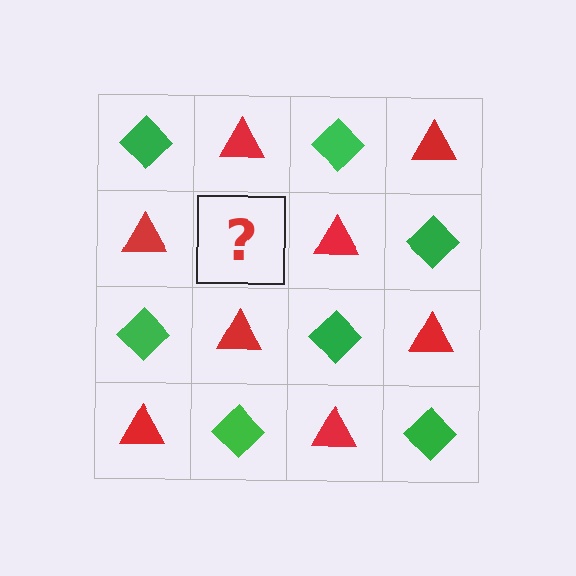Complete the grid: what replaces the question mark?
The question mark should be replaced with a green diamond.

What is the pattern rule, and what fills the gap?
The rule is that it alternates green diamond and red triangle in a checkerboard pattern. The gap should be filled with a green diamond.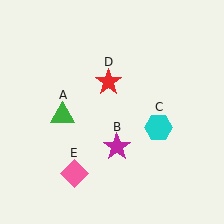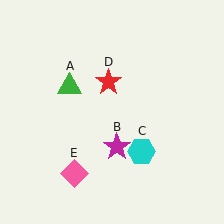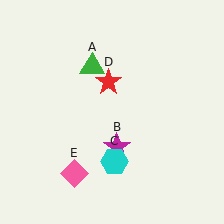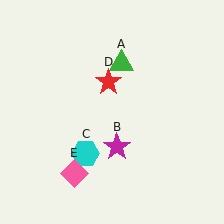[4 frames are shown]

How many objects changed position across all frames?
2 objects changed position: green triangle (object A), cyan hexagon (object C).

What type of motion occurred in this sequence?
The green triangle (object A), cyan hexagon (object C) rotated clockwise around the center of the scene.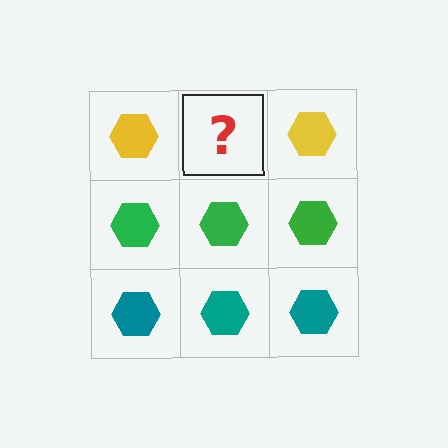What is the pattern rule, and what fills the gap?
The rule is that each row has a consistent color. The gap should be filled with a yellow hexagon.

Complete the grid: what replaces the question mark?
The question mark should be replaced with a yellow hexagon.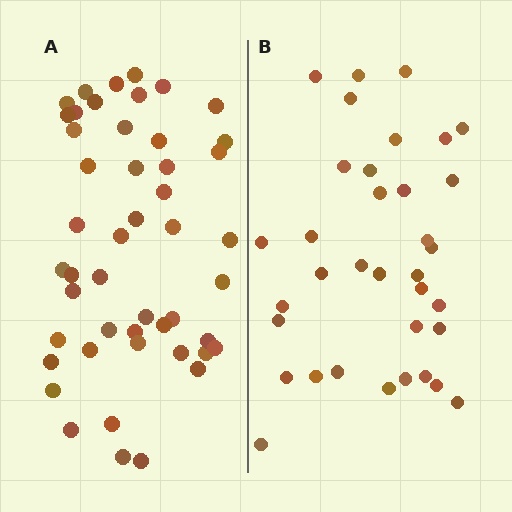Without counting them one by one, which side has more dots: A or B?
Region A (the left region) has more dots.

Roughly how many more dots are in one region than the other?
Region A has approximately 15 more dots than region B.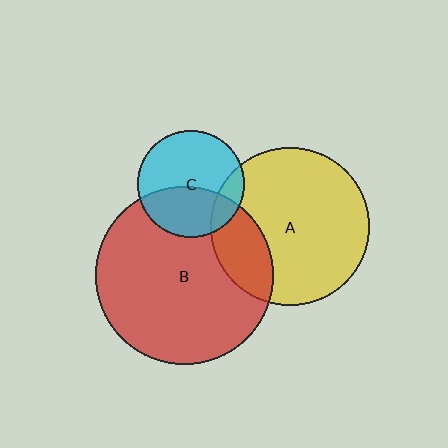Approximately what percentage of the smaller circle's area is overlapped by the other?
Approximately 20%.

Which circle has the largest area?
Circle B (red).